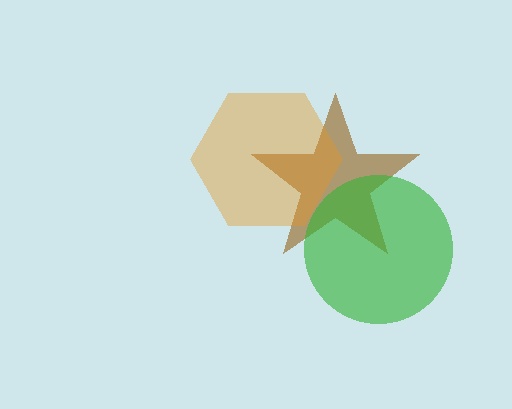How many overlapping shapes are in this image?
There are 3 overlapping shapes in the image.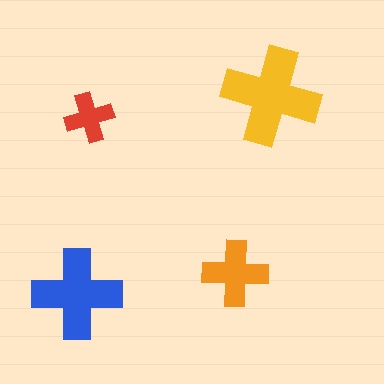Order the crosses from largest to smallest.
the yellow one, the blue one, the orange one, the red one.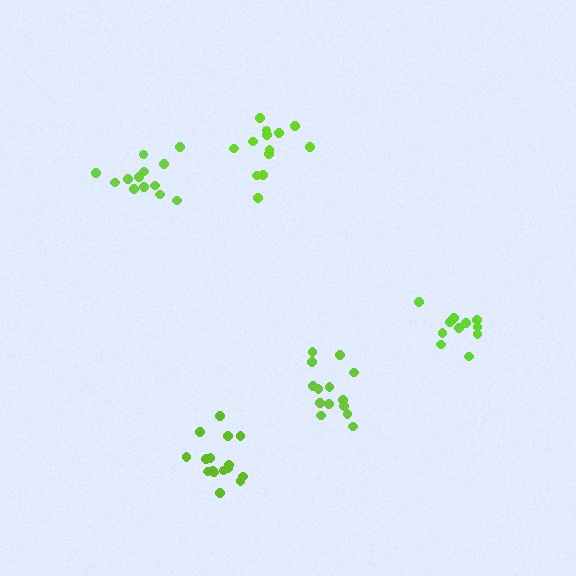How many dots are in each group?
Group 1: 11 dots, Group 2: 13 dots, Group 3: 13 dots, Group 4: 16 dots, Group 5: 15 dots (68 total).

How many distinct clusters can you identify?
There are 5 distinct clusters.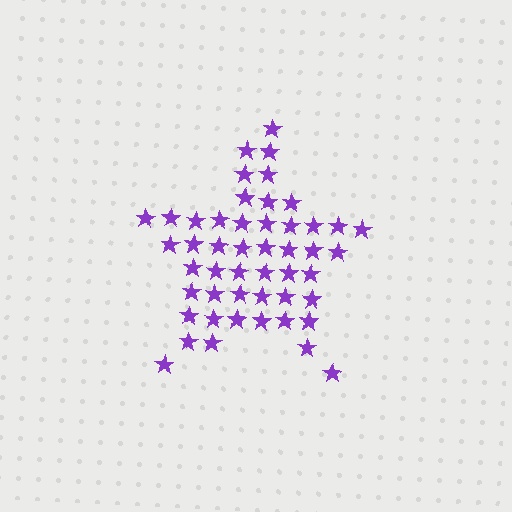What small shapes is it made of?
It is made of small stars.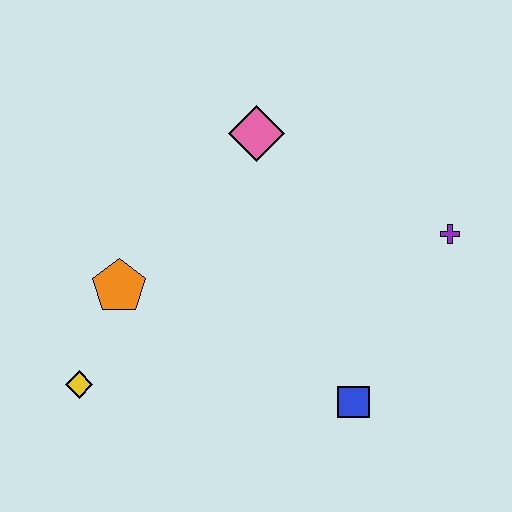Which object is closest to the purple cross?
The blue square is closest to the purple cross.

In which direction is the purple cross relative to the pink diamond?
The purple cross is to the right of the pink diamond.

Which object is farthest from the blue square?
The pink diamond is farthest from the blue square.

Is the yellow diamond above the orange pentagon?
No